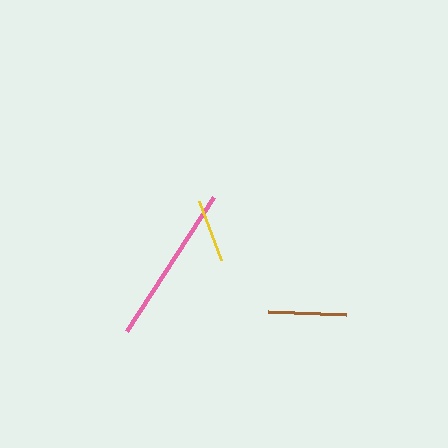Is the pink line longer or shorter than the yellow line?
The pink line is longer than the yellow line.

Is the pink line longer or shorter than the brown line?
The pink line is longer than the brown line.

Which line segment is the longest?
The pink line is the longest at approximately 160 pixels.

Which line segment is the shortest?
The yellow line is the shortest at approximately 62 pixels.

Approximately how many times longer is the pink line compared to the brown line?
The pink line is approximately 2.0 times the length of the brown line.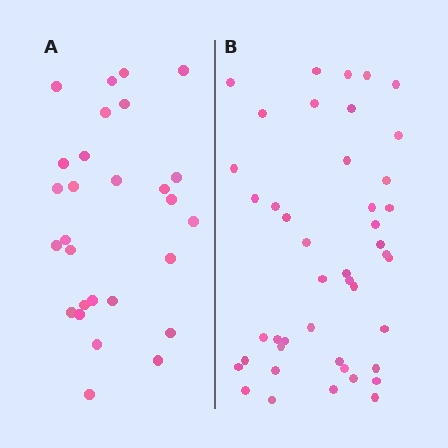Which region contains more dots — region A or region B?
Region B (the right region) has more dots.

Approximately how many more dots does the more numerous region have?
Region B has approximately 15 more dots than region A.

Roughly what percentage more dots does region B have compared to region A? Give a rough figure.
About 55% more.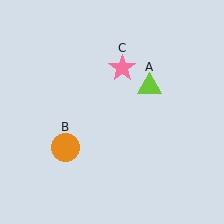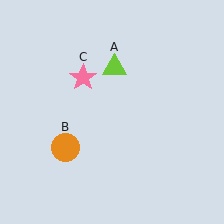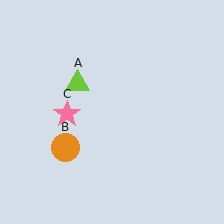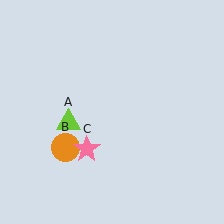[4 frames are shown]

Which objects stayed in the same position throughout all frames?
Orange circle (object B) remained stationary.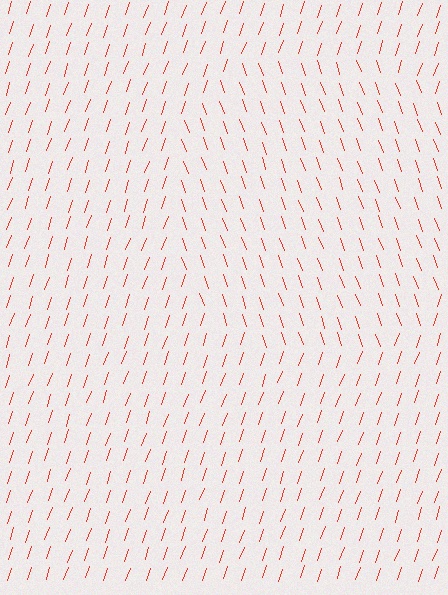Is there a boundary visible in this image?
Yes, there is a texture boundary formed by a change in line orientation.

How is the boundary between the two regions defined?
The boundary is defined purely by a change in line orientation (approximately 39 degrees difference). All lines are the same color and thickness.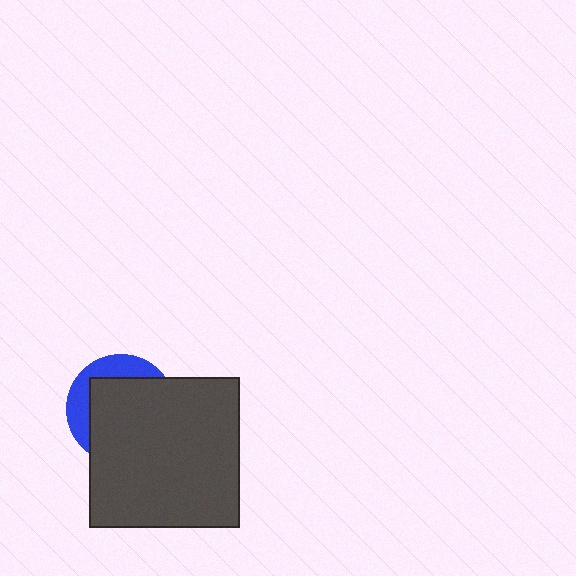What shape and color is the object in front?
The object in front is a dark gray square.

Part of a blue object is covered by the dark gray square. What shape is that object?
It is a circle.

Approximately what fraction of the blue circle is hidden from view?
Roughly 70% of the blue circle is hidden behind the dark gray square.